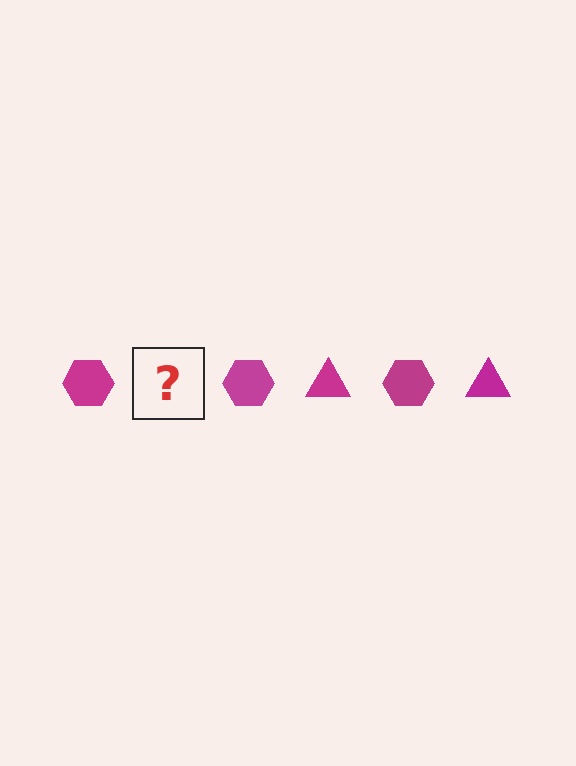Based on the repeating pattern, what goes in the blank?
The blank should be a magenta triangle.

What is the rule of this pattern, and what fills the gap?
The rule is that the pattern cycles through hexagon, triangle shapes in magenta. The gap should be filled with a magenta triangle.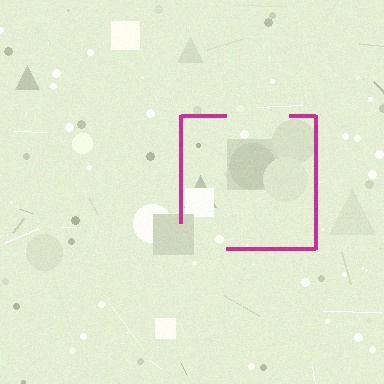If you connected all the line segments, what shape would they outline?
They would outline a square.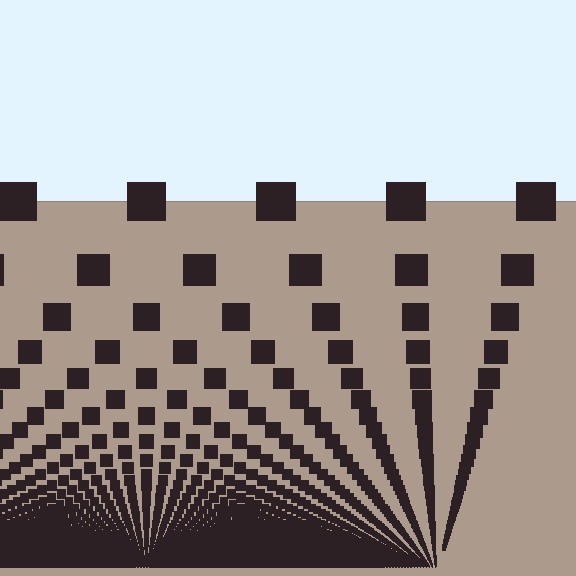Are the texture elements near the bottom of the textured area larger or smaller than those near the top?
Smaller. The gradient is inverted — elements near the bottom are smaller and denser.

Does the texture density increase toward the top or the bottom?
Density increases toward the bottom.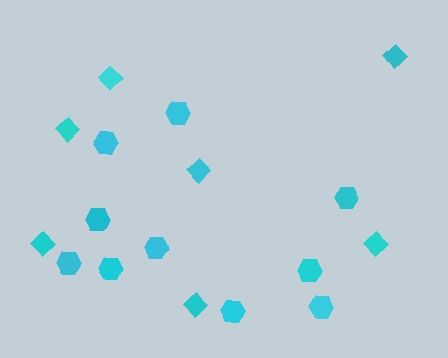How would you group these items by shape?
There are 2 groups: one group of hexagons (10) and one group of diamonds (7).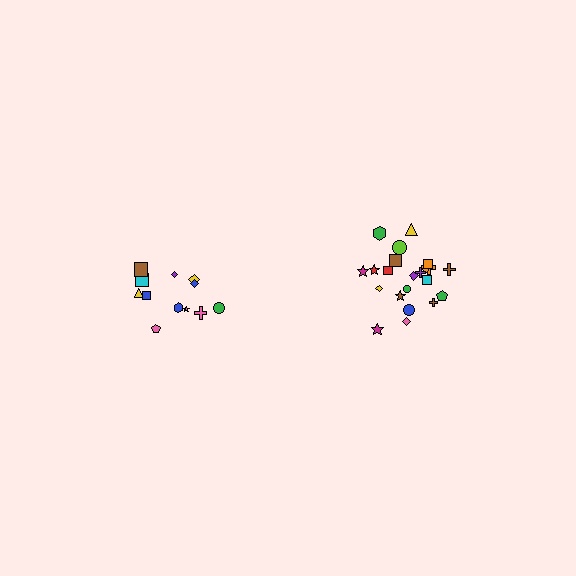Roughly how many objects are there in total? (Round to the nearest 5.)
Roughly 35 objects in total.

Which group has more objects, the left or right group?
The right group.